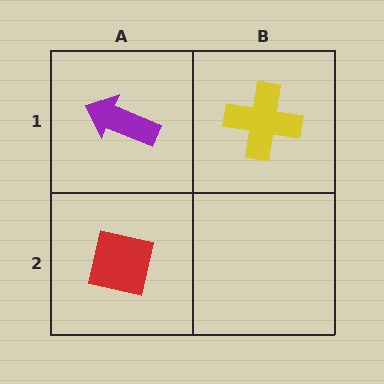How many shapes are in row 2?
1 shape.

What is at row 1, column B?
A yellow cross.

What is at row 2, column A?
A red square.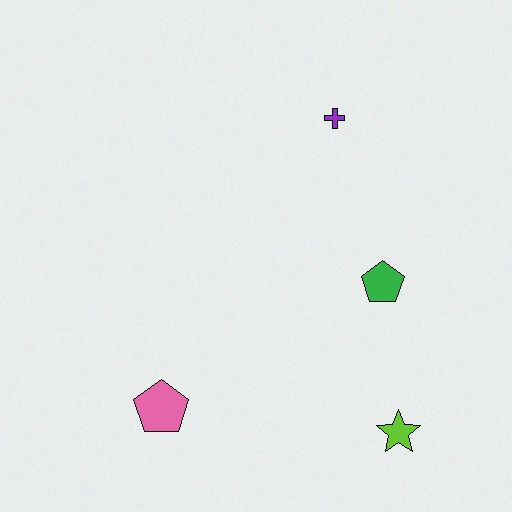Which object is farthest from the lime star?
The purple cross is farthest from the lime star.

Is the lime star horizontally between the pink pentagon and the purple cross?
No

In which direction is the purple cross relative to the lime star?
The purple cross is above the lime star.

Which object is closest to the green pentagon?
The lime star is closest to the green pentagon.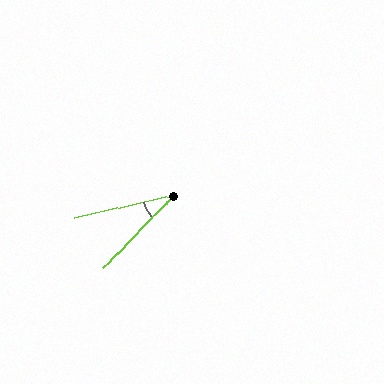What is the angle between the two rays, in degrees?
Approximately 33 degrees.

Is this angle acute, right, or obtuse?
It is acute.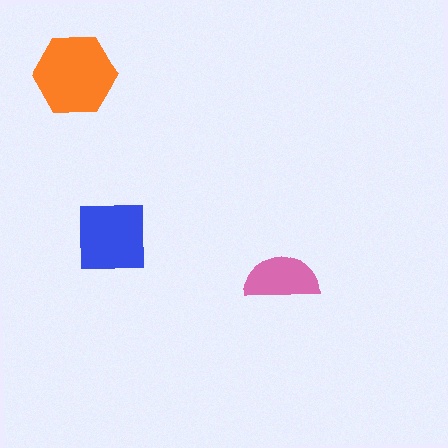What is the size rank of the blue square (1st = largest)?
2nd.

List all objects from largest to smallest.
The orange hexagon, the blue square, the pink semicircle.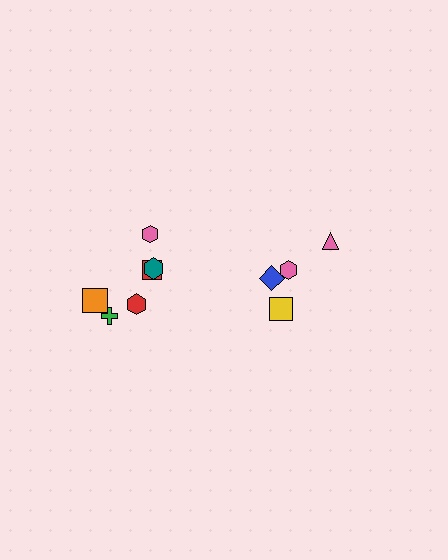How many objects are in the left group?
There are 6 objects.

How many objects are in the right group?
There are 4 objects.